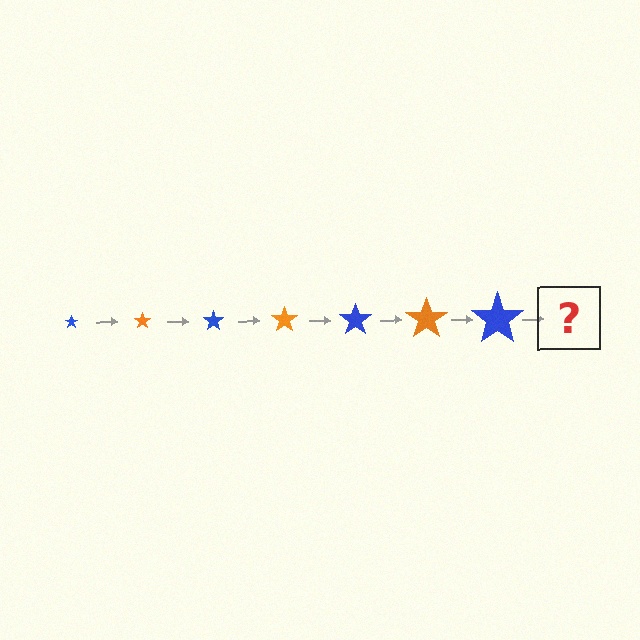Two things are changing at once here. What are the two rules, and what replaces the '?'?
The two rules are that the star grows larger each step and the color cycles through blue and orange. The '?' should be an orange star, larger than the previous one.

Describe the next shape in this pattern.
It should be an orange star, larger than the previous one.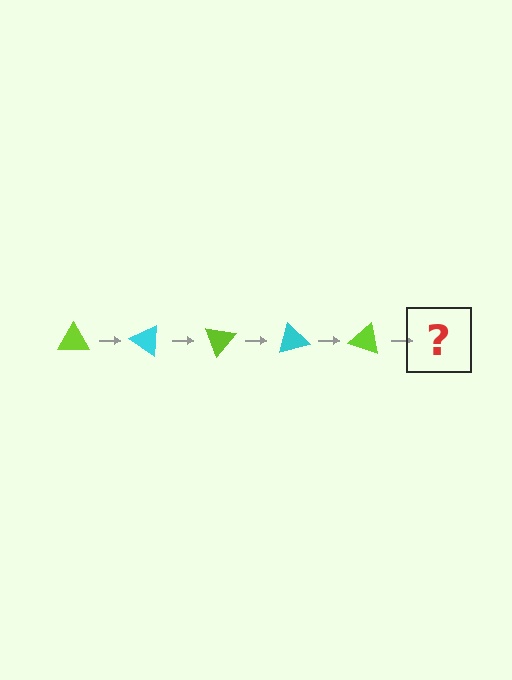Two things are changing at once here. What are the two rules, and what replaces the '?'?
The two rules are that it rotates 35 degrees each step and the color cycles through lime and cyan. The '?' should be a cyan triangle, rotated 175 degrees from the start.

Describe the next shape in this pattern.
It should be a cyan triangle, rotated 175 degrees from the start.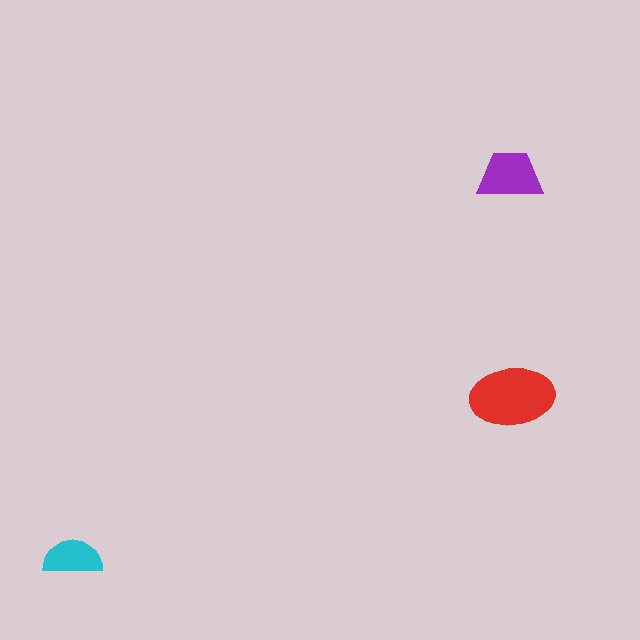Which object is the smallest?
The cyan semicircle.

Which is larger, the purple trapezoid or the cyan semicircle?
The purple trapezoid.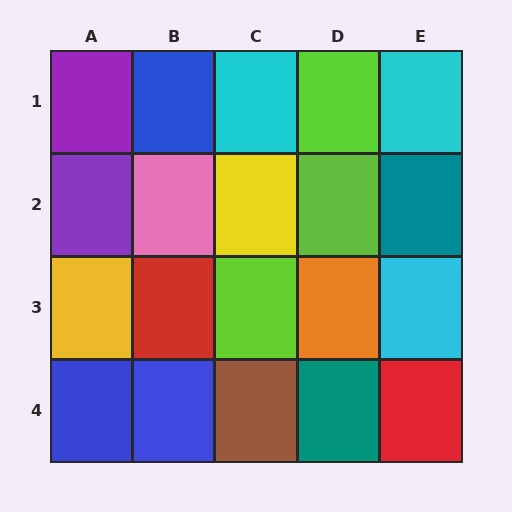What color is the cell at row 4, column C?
Brown.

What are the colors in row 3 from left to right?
Yellow, red, lime, orange, cyan.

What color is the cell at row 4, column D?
Teal.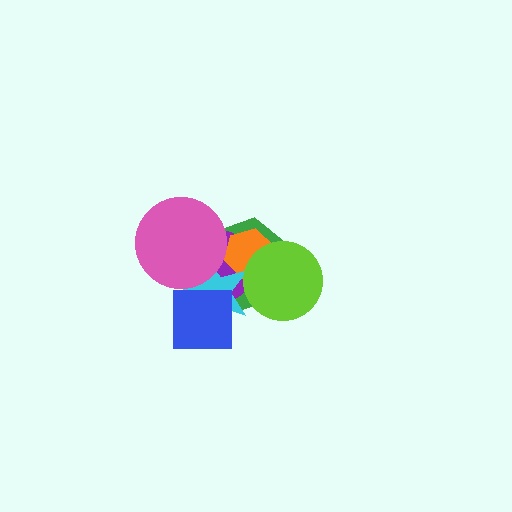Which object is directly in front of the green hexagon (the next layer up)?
The purple circle is directly in front of the green hexagon.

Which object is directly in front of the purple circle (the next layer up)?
The orange hexagon is directly in front of the purple circle.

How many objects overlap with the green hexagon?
5 objects overlap with the green hexagon.